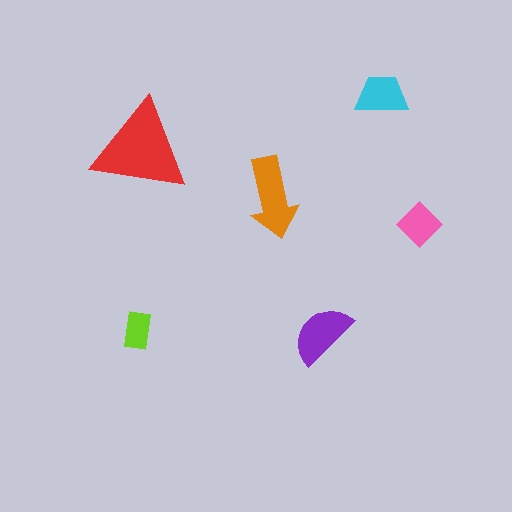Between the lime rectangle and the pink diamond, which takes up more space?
The pink diamond.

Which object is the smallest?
The lime rectangle.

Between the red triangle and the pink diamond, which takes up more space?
The red triangle.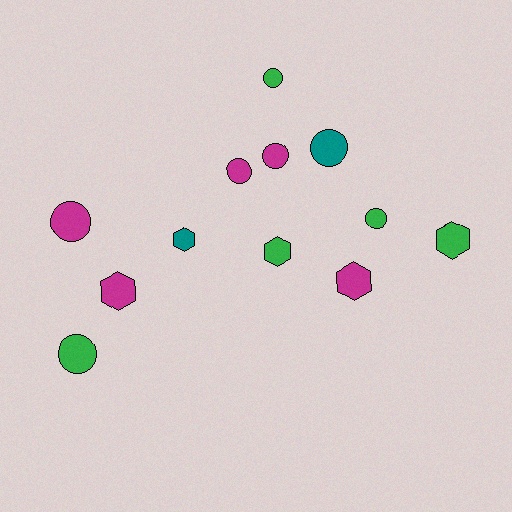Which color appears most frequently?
Green, with 5 objects.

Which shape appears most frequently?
Circle, with 7 objects.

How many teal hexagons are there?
There is 1 teal hexagon.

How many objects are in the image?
There are 12 objects.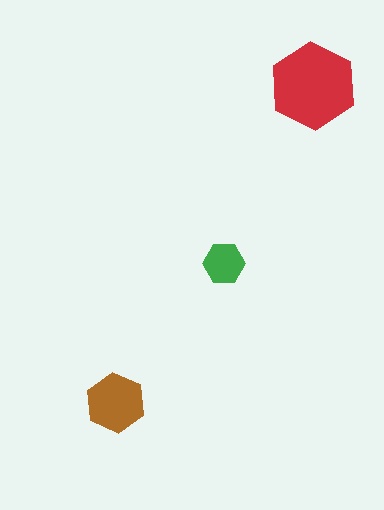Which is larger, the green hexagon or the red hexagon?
The red one.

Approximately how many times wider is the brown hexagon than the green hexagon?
About 1.5 times wider.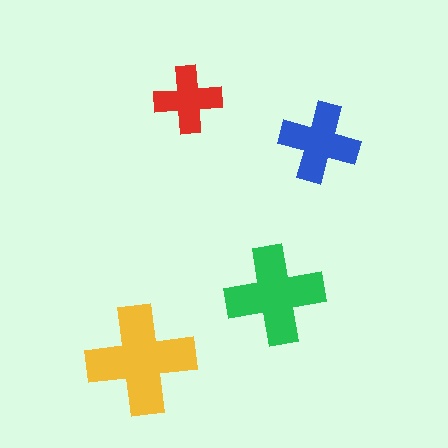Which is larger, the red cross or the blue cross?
The blue one.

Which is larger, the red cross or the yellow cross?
The yellow one.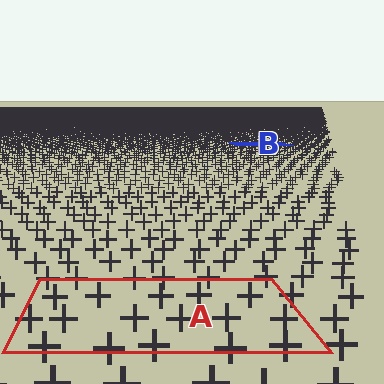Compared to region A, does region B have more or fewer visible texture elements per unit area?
Region B has more texture elements per unit area — they are packed more densely because it is farther away.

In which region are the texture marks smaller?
The texture marks are smaller in region B, because it is farther away.